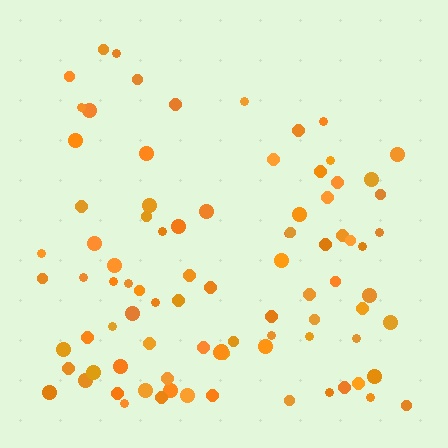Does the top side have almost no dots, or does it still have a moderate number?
Still a moderate number, just noticeably fewer than the bottom.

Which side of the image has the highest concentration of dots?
The bottom.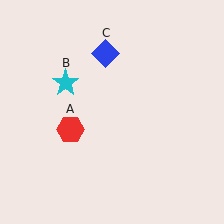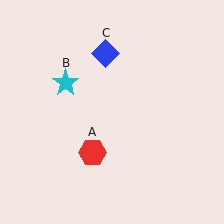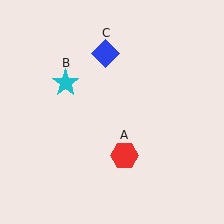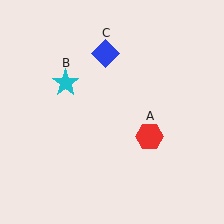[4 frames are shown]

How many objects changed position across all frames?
1 object changed position: red hexagon (object A).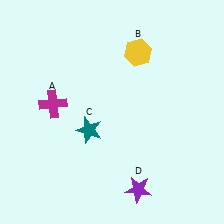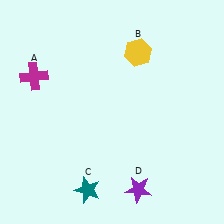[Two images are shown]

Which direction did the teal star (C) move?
The teal star (C) moved down.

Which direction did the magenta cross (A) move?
The magenta cross (A) moved up.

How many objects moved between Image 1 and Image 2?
2 objects moved between the two images.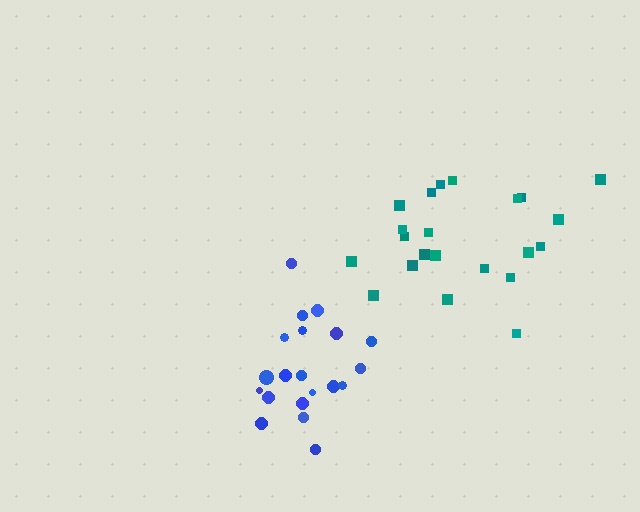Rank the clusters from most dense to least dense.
blue, teal.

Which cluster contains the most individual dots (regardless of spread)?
Teal (22).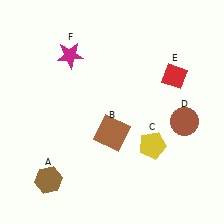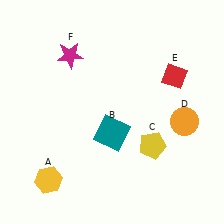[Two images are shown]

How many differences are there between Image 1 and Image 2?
There are 3 differences between the two images.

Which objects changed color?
A changed from brown to yellow. B changed from brown to teal. D changed from brown to orange.